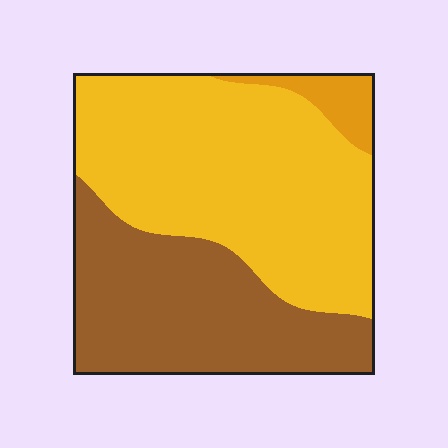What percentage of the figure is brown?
Brown covers roughly 40% of the figure.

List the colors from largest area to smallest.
From largest to smallest: yellow, brown, orange.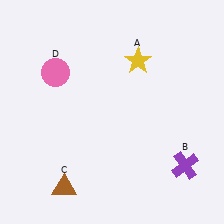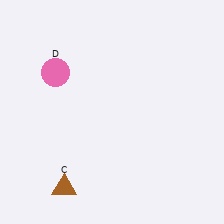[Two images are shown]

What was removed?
The yellow star (A), the purple cross (B) were removed in Image 2.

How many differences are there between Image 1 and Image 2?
There are 2 differences between the two images.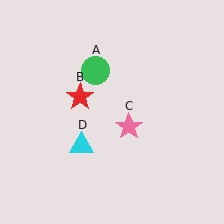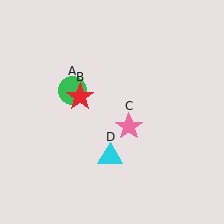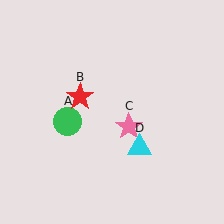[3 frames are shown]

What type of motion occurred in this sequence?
The green circle (object A), cyan triangle (object D) rotated counterclockwise around the center of the scene.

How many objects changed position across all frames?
2 objects changed position: green circle (object A), cyan triangle (object D).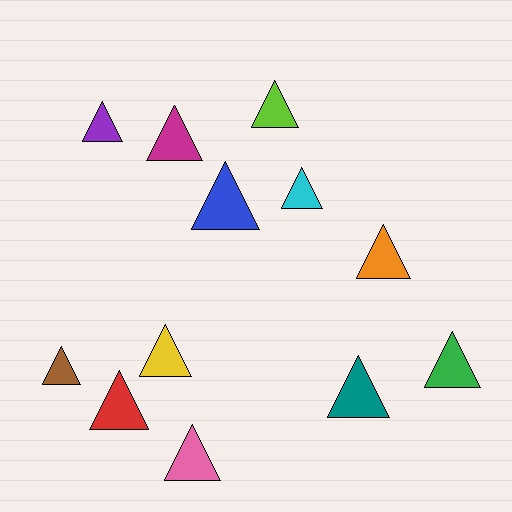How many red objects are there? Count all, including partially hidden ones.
There is 1 red object.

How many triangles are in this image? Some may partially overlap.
There are 12 triangles.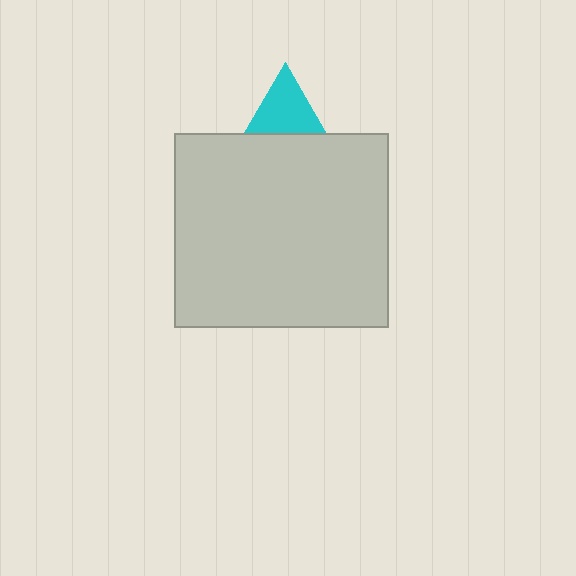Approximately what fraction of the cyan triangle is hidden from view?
Roughly 52% of the cyan triangle is hidden behind the light gray rectangle.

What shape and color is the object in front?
The object in front is a light gray rectangle.